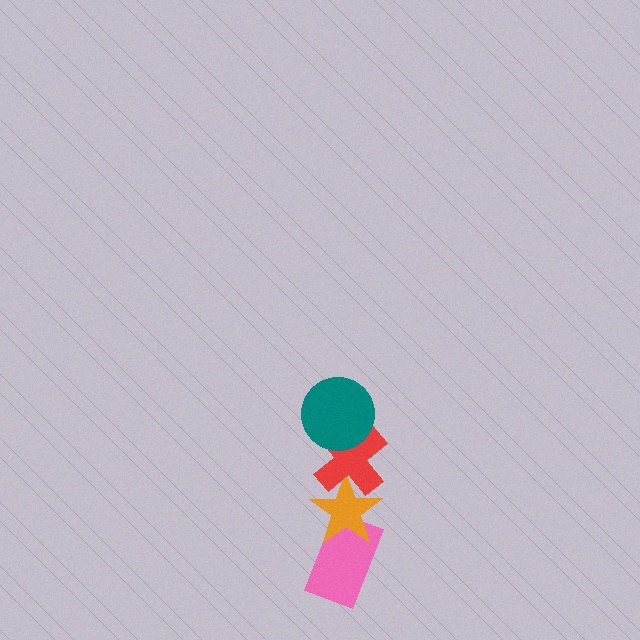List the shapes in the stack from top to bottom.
From top to bottom: the teal circle, the red cross, the orange star, the pink rectangle.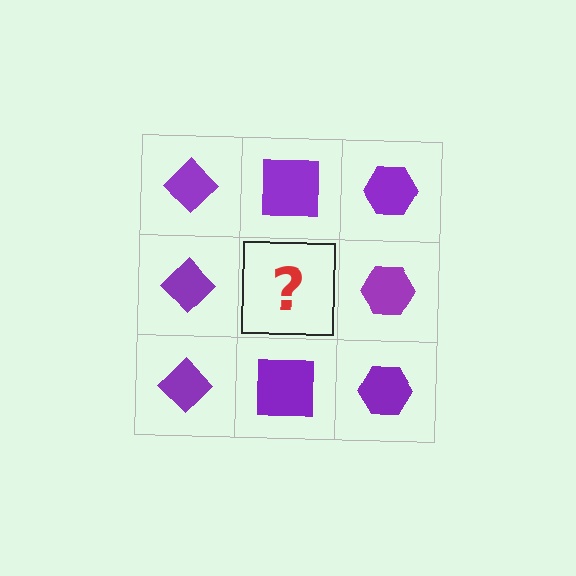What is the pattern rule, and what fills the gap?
The rule is that each column has a consistent shape. The gap should be filled with a purple square.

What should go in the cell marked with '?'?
The missing cell should contain a purple square.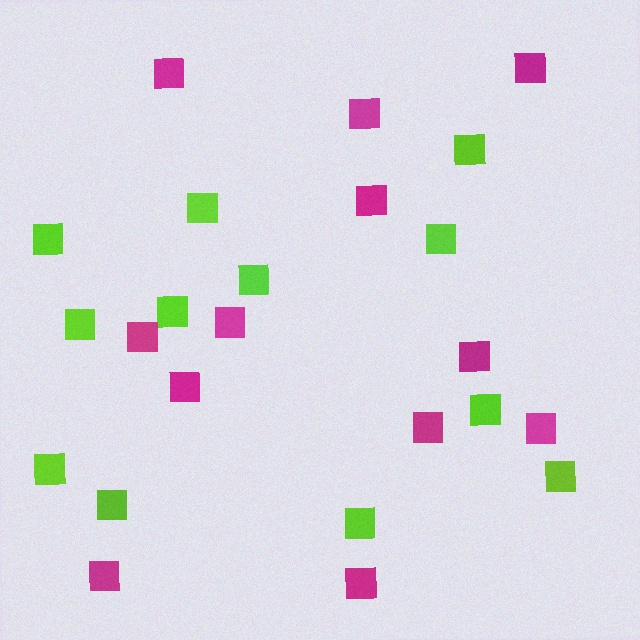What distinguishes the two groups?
There are 2 groups: one group of lime squares (12) and one group of magenta squares (12).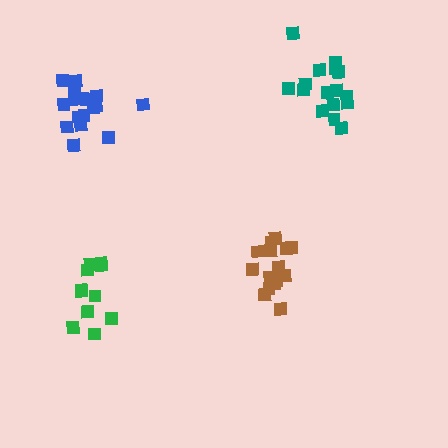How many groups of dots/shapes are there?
There are 4 groups.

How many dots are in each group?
Group 1: 16 dots, Group 2: 16 dots, Group 3: 17 dots, Group 4: 11 dots (60 total).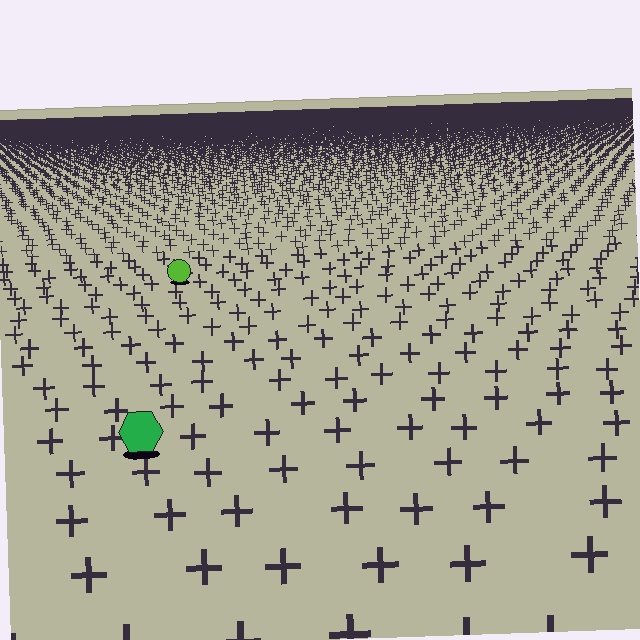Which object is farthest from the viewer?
The lime circle is farthest from the viewer. It appears smaller and the ground texture around it is denser.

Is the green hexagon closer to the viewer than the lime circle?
Yes. The green hexagon is closer — you can tell from the texture gradient: the ground texture is coarser near it.